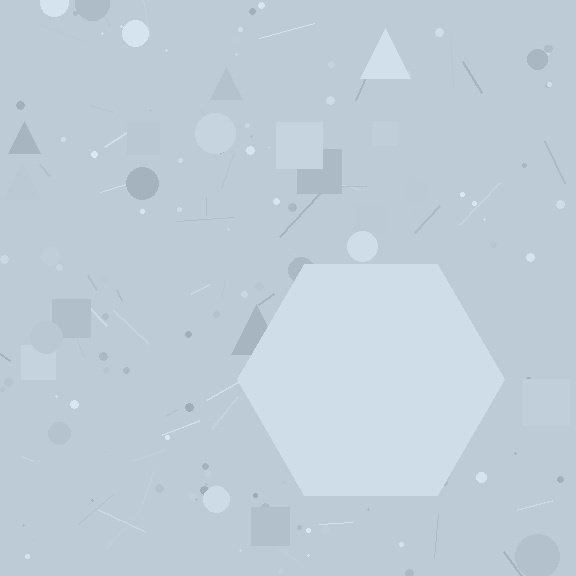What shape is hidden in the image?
A hexagon is hidden in the image.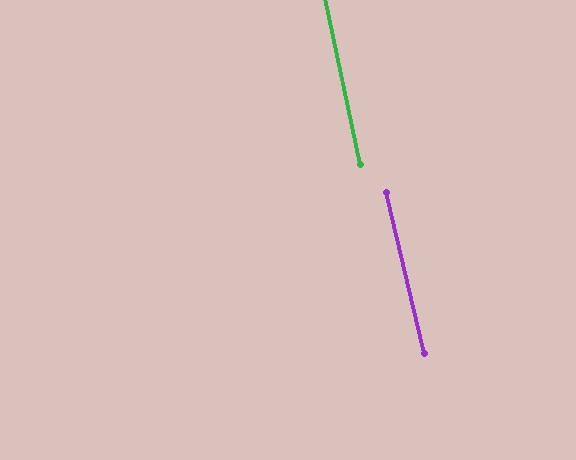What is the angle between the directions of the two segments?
Approximately 1 degree.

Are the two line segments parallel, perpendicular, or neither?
Parallel — their directions differ by only 1.4°.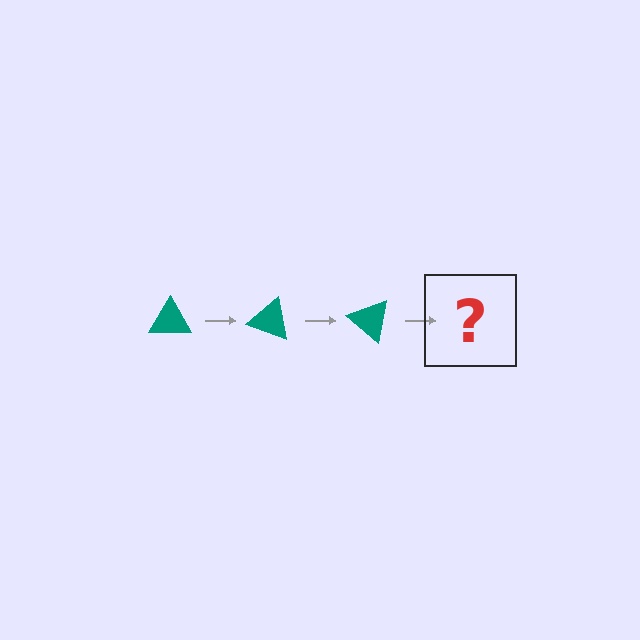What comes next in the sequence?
The next element should be a teal triangle rotated 60 degrees.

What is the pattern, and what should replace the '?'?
The pattern is that the triangle rotates 20 degrees each step. The '?' should be a teal triangle rotated 60 degrees.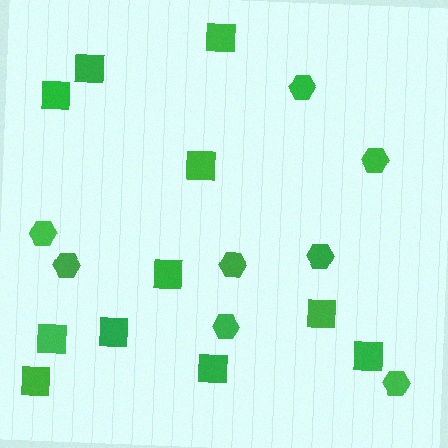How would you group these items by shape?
There are 2 groups: one group of squares (11) and one group of hexagons (8).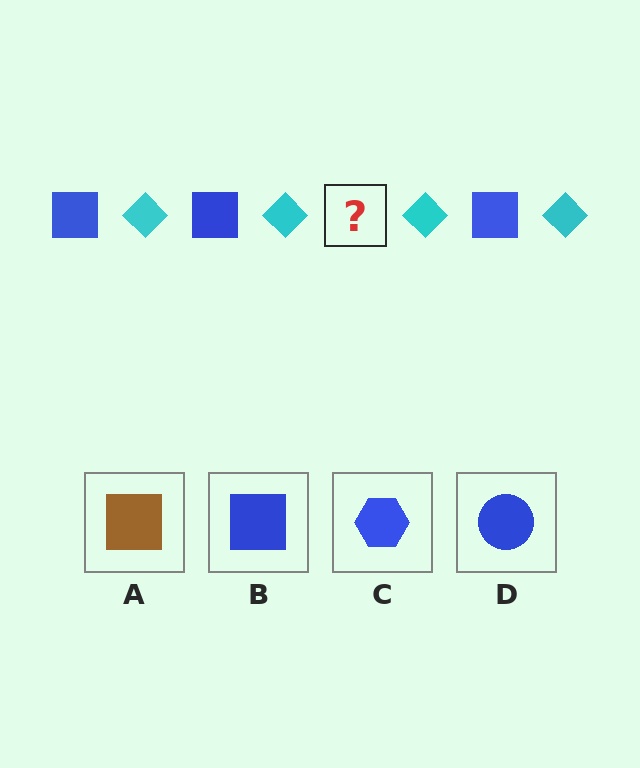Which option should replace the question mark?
Option B.